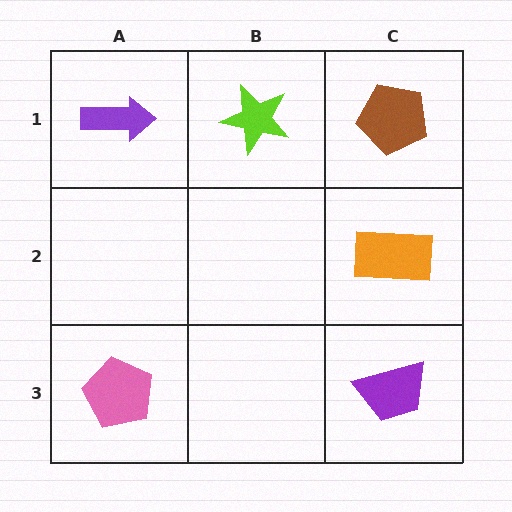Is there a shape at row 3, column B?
No, that cell is empty.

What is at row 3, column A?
A pink pentagon.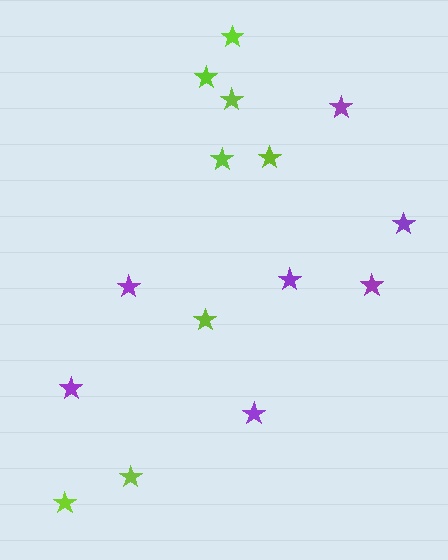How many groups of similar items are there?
There are 2 groups: one group of purple stars (7) and one group of lime stars (8).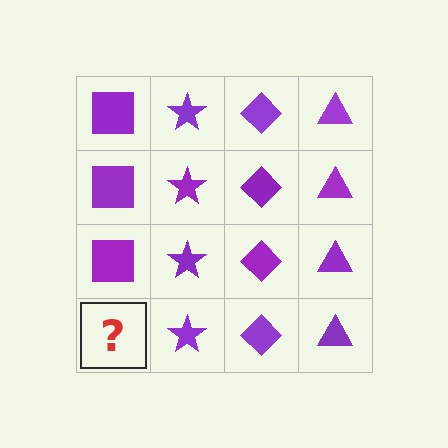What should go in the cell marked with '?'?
The missing cell should contain a purple square.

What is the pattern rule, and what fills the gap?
The rule is that each column has a consistent shape. The gap should be filled with a purple square.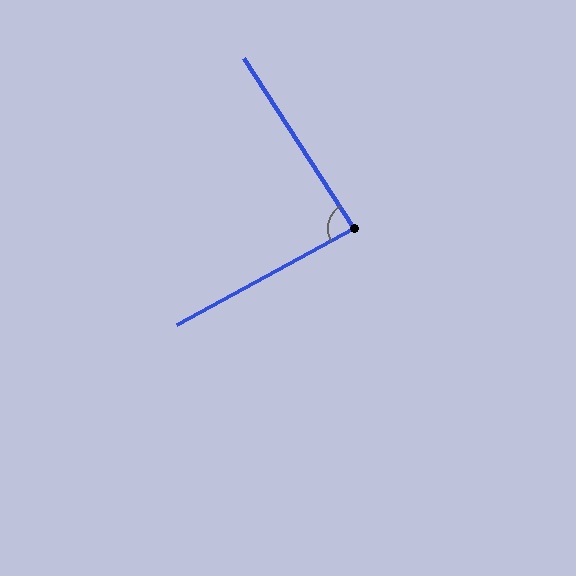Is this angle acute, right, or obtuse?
It is approximately a right angle.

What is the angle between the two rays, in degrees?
Approximately 85 degrees.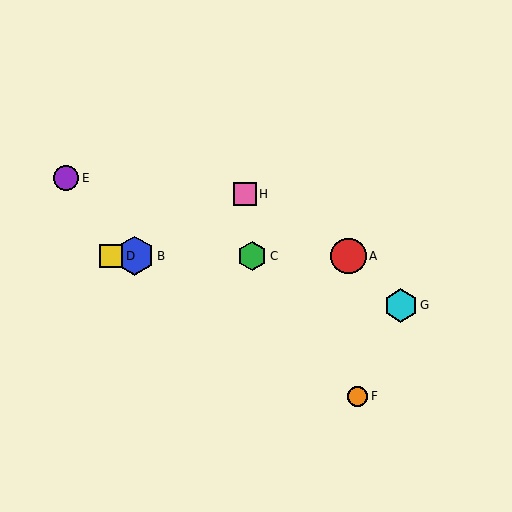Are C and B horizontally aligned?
Yes, both are at y≈256.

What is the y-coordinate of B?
Object B is at y≈256.